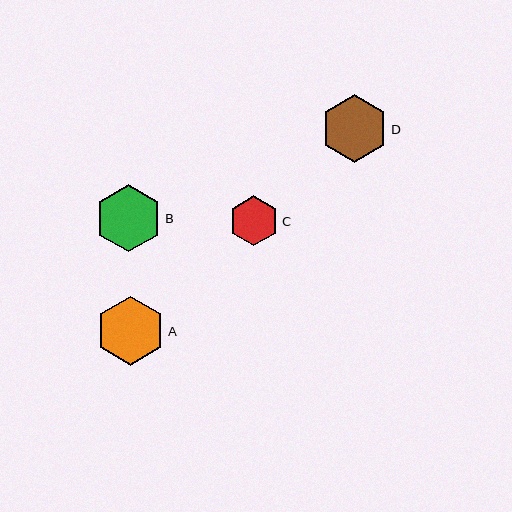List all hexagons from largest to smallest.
From largest to smallest: A, D, B, C.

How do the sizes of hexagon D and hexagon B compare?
Hexagon D and hexagon B are approximately the same size.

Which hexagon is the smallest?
Hexagon C is the smallest with a size of approximately 50 pixels.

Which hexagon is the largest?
Hexagon A is the largest with a size of approximately 69 pixels.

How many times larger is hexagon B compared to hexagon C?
Hexagon B is approximately 1.3 times the size of hexagon C.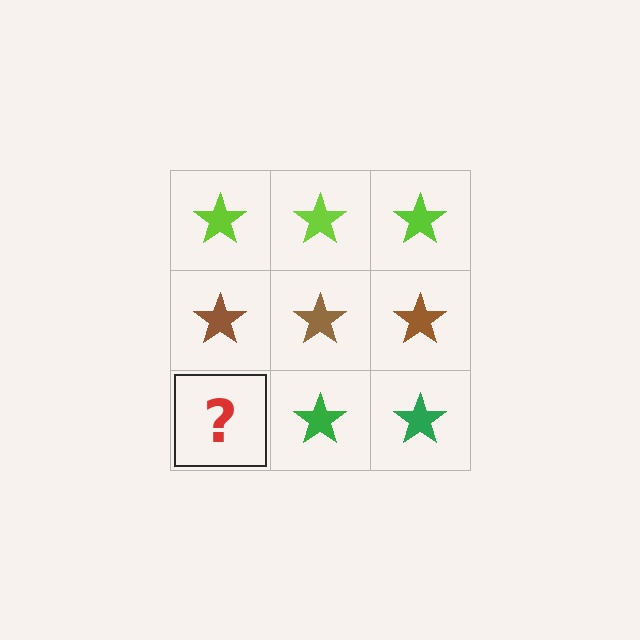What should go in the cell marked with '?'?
The missing cell should contain a green star.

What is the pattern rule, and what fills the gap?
The rule is that each row has a consistent color. The gap should be filled with a green star.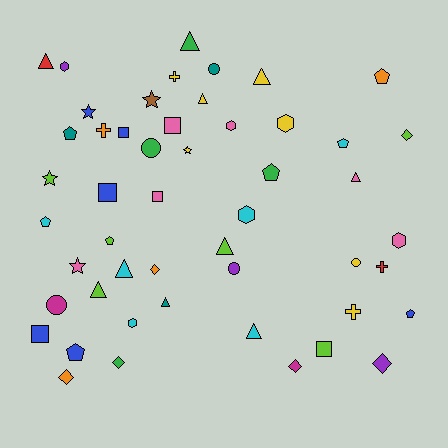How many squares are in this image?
There are 6 squares.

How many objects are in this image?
There are 50 objects.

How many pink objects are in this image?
There are 6 pink objects.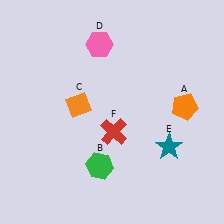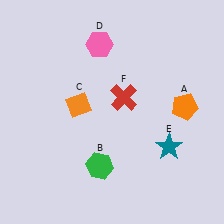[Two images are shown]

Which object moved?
The red cross (F) moved up.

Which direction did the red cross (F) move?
The red cross (F) moved up.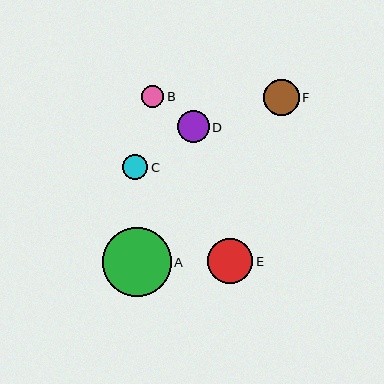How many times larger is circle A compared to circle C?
Circle A is approximately 2.8 times the size of circle C.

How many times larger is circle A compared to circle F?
Circle A is approximately 1.9 times the size of circle F.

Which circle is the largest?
Circle A is the largest with a size of approximately 69 pixels.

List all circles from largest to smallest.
From largest to smallest: A, E, F, D, C, B.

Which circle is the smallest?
Circle B is the smallest with a size of approximately 22 pixels.